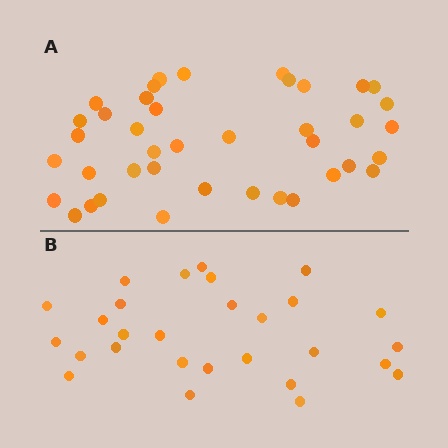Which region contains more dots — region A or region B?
Region A (the top region) has more dots.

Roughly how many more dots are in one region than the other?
Region A has roughly 12 or so more dots than region B.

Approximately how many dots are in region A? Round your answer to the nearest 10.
About 40 dots.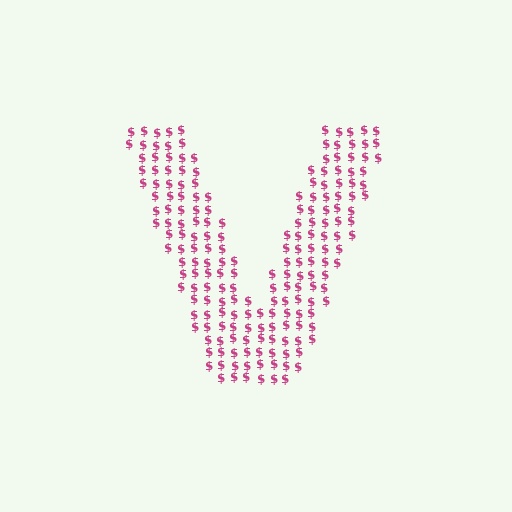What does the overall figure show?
The overall figure shows the letter V.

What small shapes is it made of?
It is made of small dollar signs.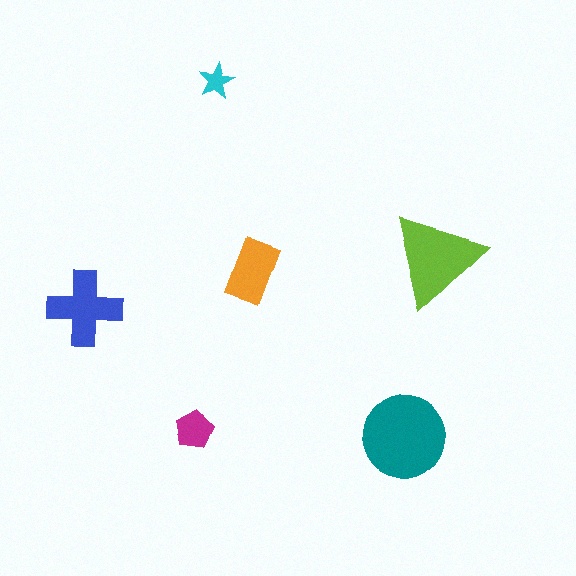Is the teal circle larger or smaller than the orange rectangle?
Larger.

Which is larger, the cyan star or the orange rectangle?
The orange rectangle.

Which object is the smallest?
The cyan star.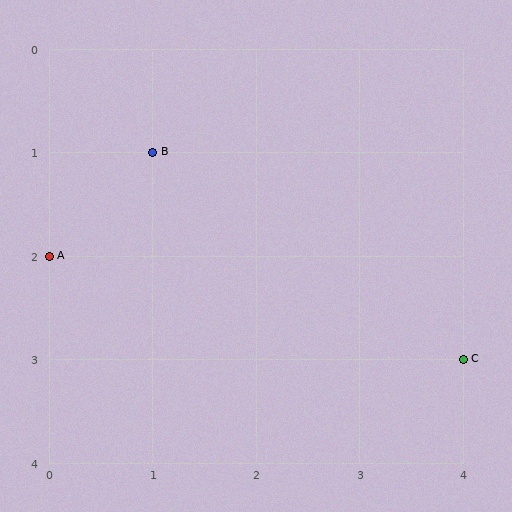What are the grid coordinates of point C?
Point C is at grid coordinates (4, 3).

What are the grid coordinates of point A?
Point A is at grid coordinates (0, 2).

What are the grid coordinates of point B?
Point B is at grid coordinates (1, 1).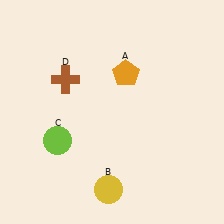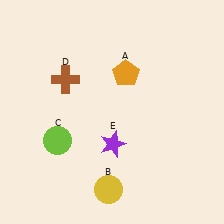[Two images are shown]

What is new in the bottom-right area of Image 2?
A purple star (E) was added in the bottom-right area of Image 2.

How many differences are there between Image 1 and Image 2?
There is 1 difference between the two images.